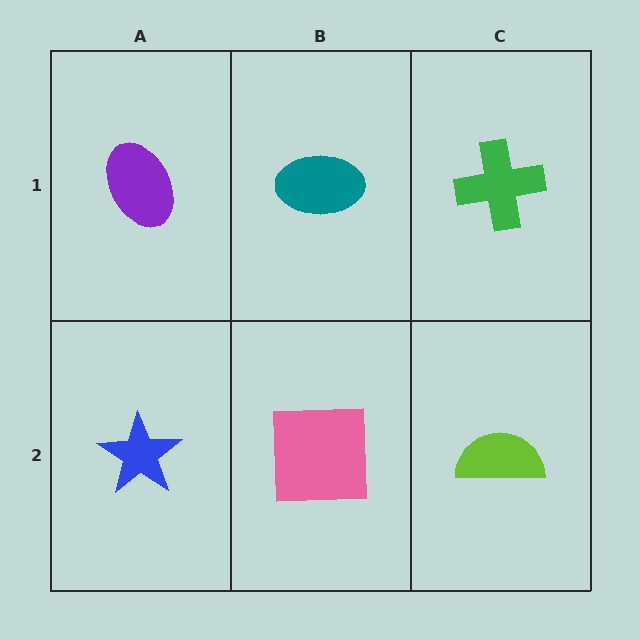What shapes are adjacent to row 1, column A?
A blue star (row 2, column A), a teal ellipse (row 1, column B).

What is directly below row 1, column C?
A lime semicircle.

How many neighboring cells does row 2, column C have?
2.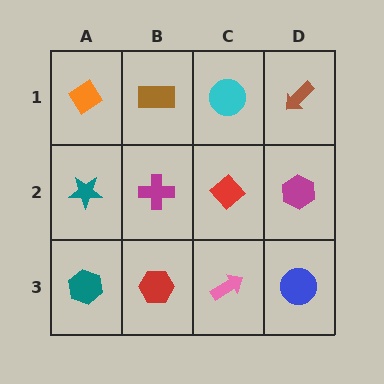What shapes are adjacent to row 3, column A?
A teal star (row 2, column A), a red hexagon (row 3, column B).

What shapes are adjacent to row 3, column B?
A magenta cross (row 2, column B), a teal hexagon (row 3, column A), a pink arrow (row 3, column C).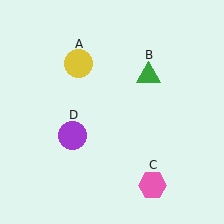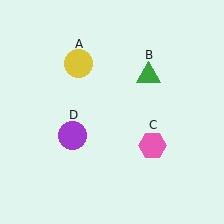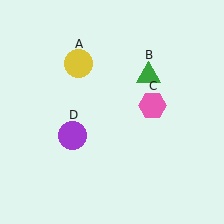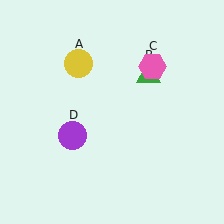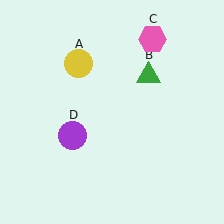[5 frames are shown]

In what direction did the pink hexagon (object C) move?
The pink hexagon (object C) moved up.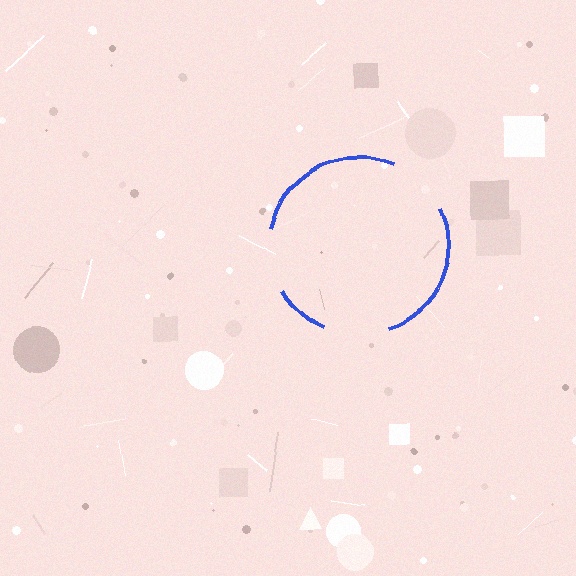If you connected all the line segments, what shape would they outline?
They would outline a circle.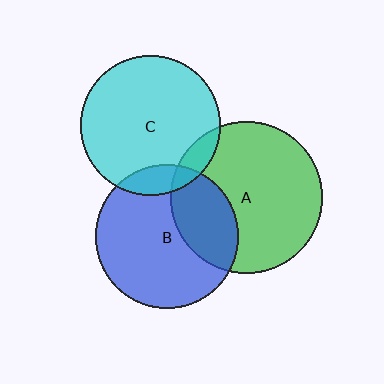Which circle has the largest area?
Circle A (green).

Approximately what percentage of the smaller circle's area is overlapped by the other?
Approximately 10%.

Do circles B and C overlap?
Yes.